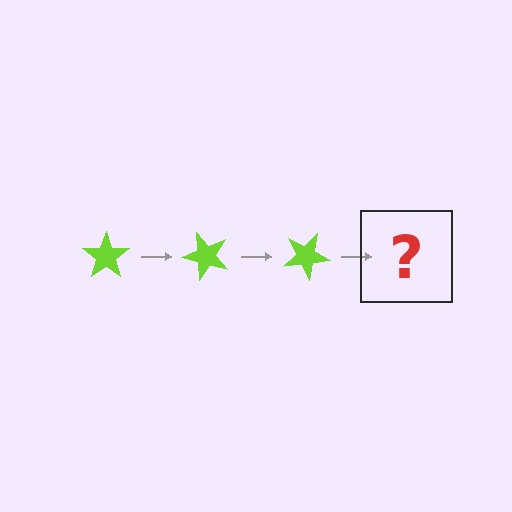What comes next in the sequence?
The next element should be a lime star rotated 150 degrees.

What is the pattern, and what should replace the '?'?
The pattern is that the star rotates 50 degrees each step. The '?' should be a lime star rotated 150 degrees.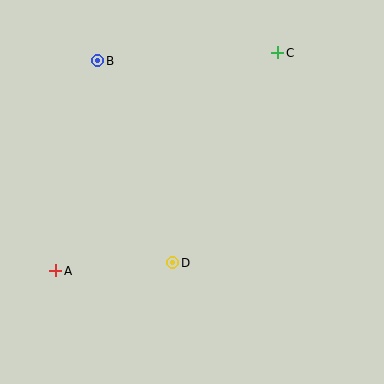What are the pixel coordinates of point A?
Point A is at (56, 271).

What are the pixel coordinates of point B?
Point B is at (98, 61).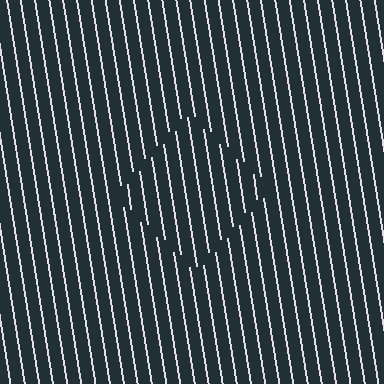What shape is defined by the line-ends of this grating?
An illusory square. The interior of the shape contains the same grating, shifted by half a period — the contour is defined by the phase discontinuity where line-ends from the inner and outer gratings abut.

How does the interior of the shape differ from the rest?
The interior of the shape contains the same grating, shifted by half a period — the contour is defined by the phase discontinuity where line-ends from the inner and outer gratings abut.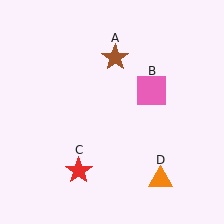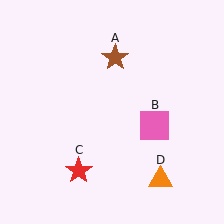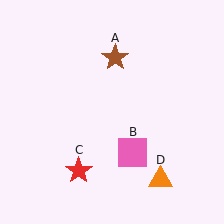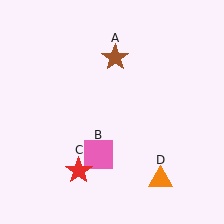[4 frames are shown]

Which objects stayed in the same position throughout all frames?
Brown star (object A) and red star (object C) and orange triangle (object D) remained stationary.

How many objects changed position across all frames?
1 object changed position: pink square (object B).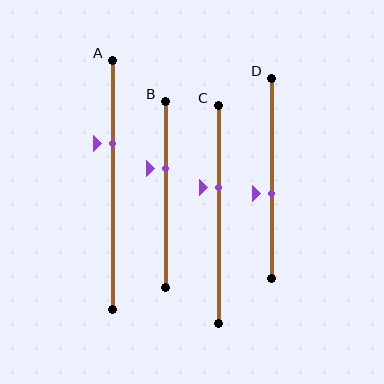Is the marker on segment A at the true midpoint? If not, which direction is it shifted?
No, the marker on segment A is shifted upward by about 17% of the segment length.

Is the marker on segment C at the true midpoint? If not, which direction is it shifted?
No, the marker on segment C is shifted upward by about 12% of the segment length.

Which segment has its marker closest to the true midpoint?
Segment D has its marker closest to the true midpoint.